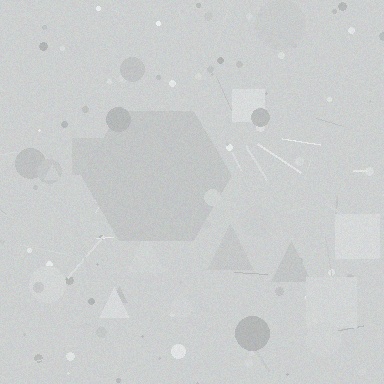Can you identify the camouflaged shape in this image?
The camouflaged shape is a hexagon.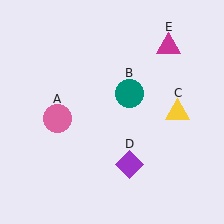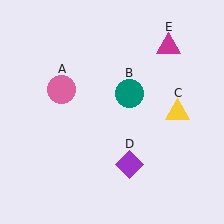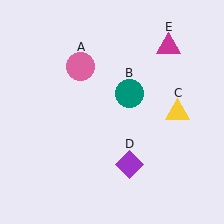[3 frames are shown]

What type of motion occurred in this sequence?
The pink circle (object A) rotated clockwise around the center of the scene.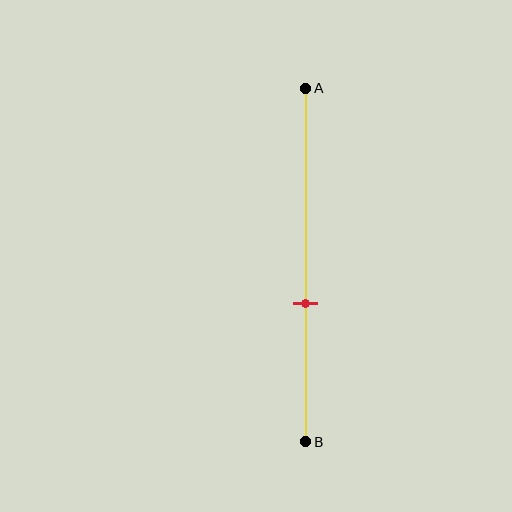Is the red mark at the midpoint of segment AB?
No, the mark is at about 60% from A, not at the 50% midpoint.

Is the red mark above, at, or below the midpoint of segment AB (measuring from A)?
The red mark is below the midpoint of segment AB.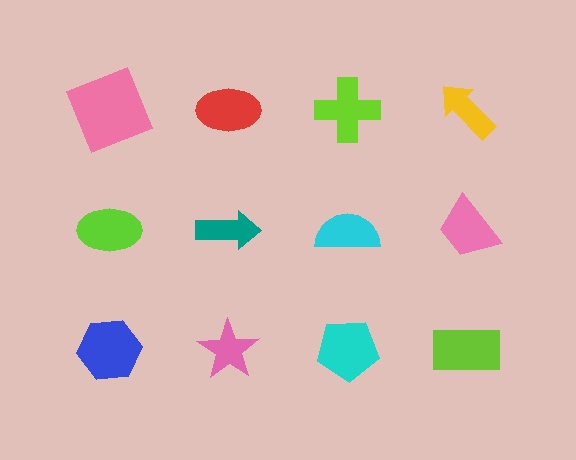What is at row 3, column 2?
A pink star.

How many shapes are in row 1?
4 shapes.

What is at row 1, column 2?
A red ellipse.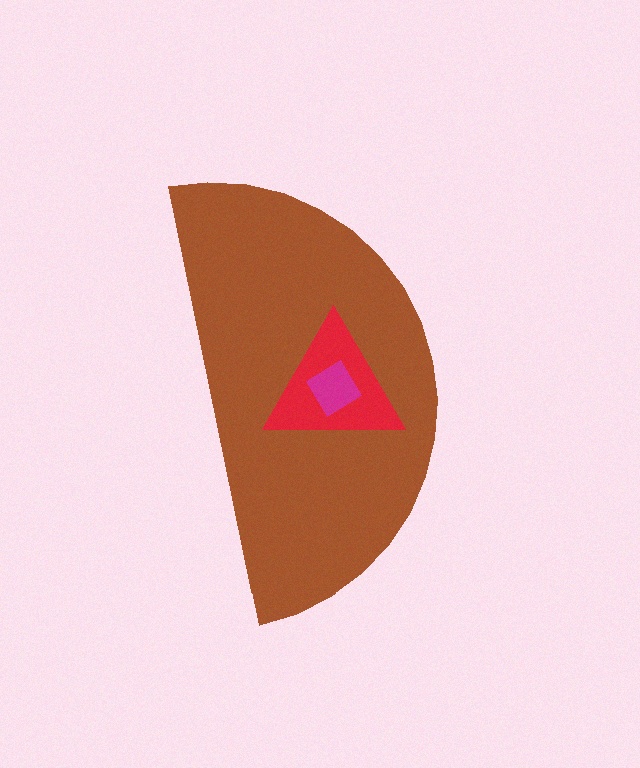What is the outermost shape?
The brown semicircle.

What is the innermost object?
The magenta diamond.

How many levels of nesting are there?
3.